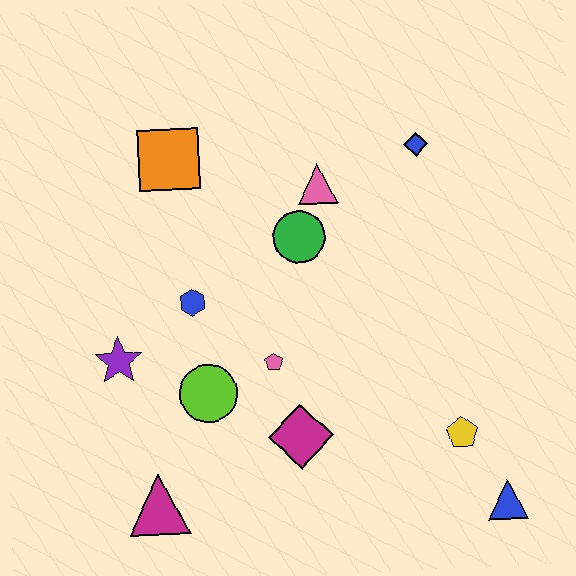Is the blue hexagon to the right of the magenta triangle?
Yes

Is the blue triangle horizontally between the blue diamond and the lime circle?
No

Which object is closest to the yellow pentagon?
The blue triangle is closest to the yellow pentagon.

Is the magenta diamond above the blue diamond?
No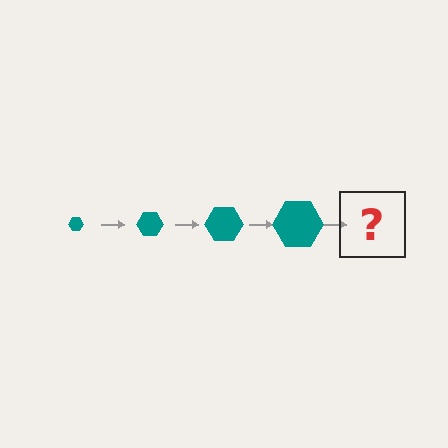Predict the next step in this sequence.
The next step is a teal hexagon, larger than the previous one.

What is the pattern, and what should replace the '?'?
The pattern is that the hexagon gets progressively larger each step. The '?' should be a teal hexagon, larger than the previous one.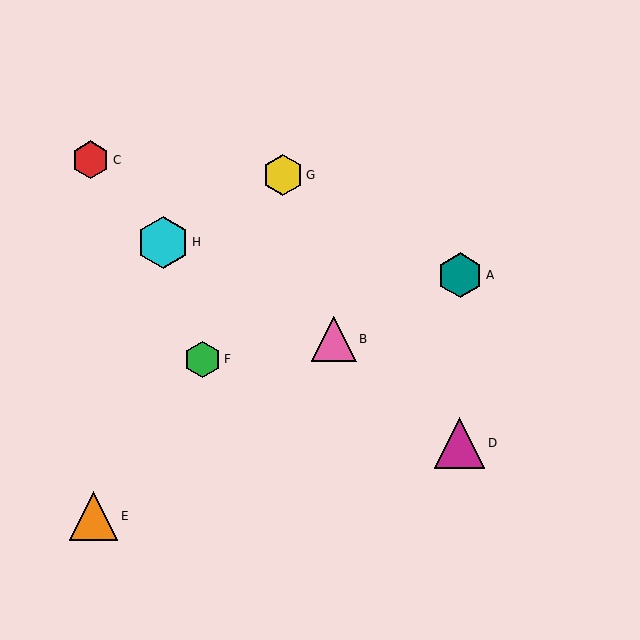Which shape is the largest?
The cyan hexagon (labeled H) is the largest.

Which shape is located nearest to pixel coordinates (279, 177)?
The yellow hexagon (labeled G) at (283, 175) is nearest to that location.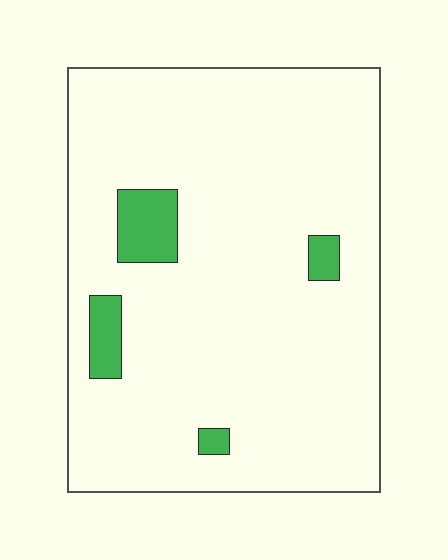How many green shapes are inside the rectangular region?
4.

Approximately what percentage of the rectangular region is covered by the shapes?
Approximately 5%.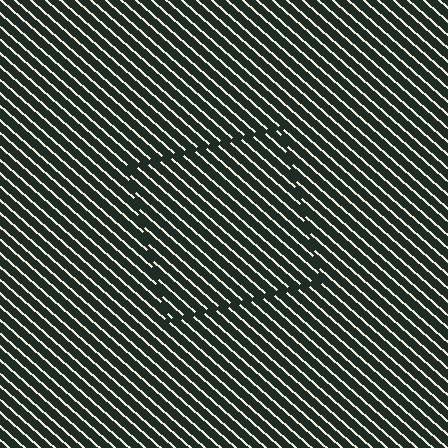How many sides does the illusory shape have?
4 sides — the line-ends trace a square.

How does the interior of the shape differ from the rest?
The interior of the shape contains the same grating, shifted by half a period — the contour is defined by the phase discontinuity where line-ends from the inner and outer gratings abut.